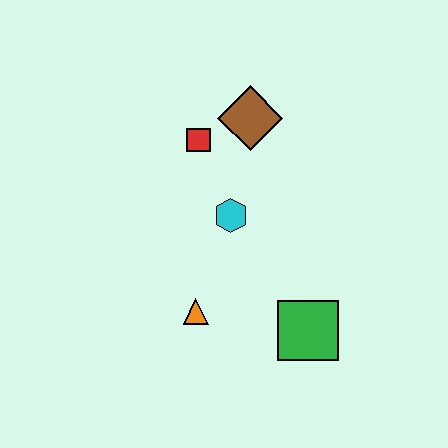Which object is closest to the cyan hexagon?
The red square is closest to the cyan hexagon.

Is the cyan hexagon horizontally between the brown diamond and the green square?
No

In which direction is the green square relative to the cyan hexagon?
The green square is below the cyan hexagon.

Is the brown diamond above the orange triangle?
Yes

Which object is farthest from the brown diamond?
The green square is farthest from the brown diamond.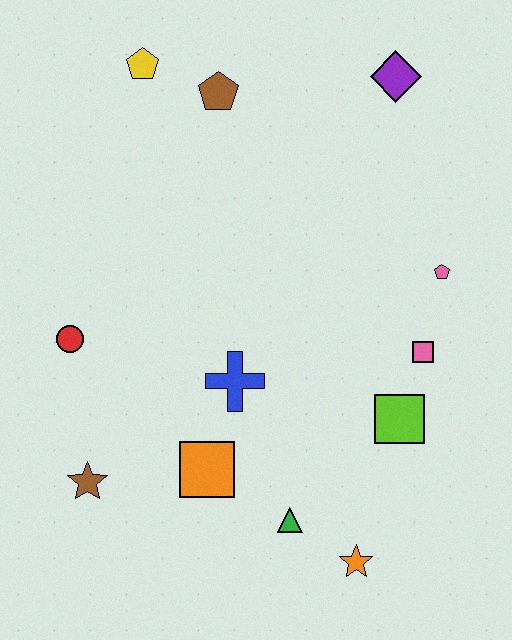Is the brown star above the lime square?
No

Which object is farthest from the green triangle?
The yellow pentagon is farthest from the green triangle.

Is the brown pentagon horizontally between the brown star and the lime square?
Yes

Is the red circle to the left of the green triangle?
Yes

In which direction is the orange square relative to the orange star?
The orange square is to the left of the orange star.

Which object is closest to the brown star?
The orange square is closest to the brown star.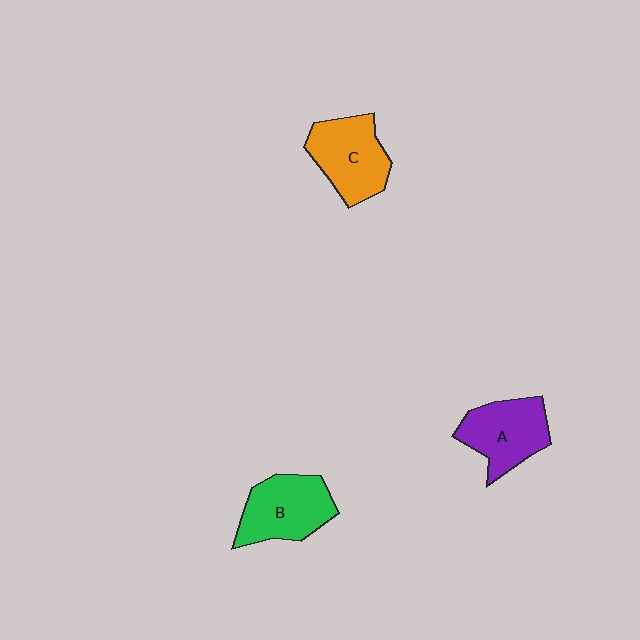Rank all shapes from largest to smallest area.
From largest to smallest: B (green), C (orange), A (purple).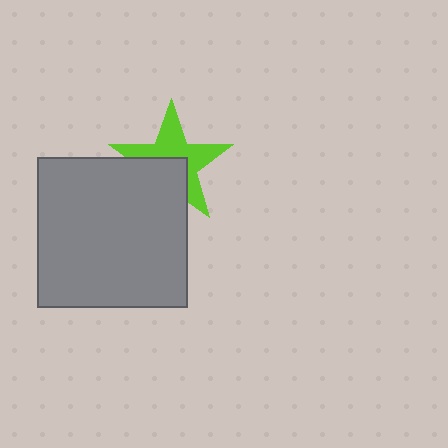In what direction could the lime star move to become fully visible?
The lime star could move up. That would shift it out from behind the gray square entirely.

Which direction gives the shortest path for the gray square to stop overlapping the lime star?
Moving down gives the shortest separation.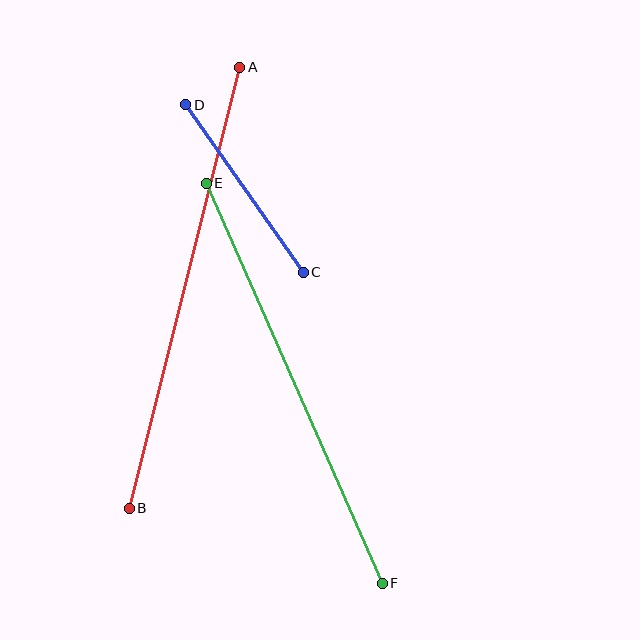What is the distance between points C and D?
The distance is approximately 205 pixels.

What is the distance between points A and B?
The distance is approximately 455 pixels.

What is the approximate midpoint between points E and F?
The midpoint is at approximately (294, 383) pixels.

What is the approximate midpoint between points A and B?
The midpoint is at approximately (185, 288) pixels.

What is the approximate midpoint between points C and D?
The midpoint is at approximately (245, 188) pixels.